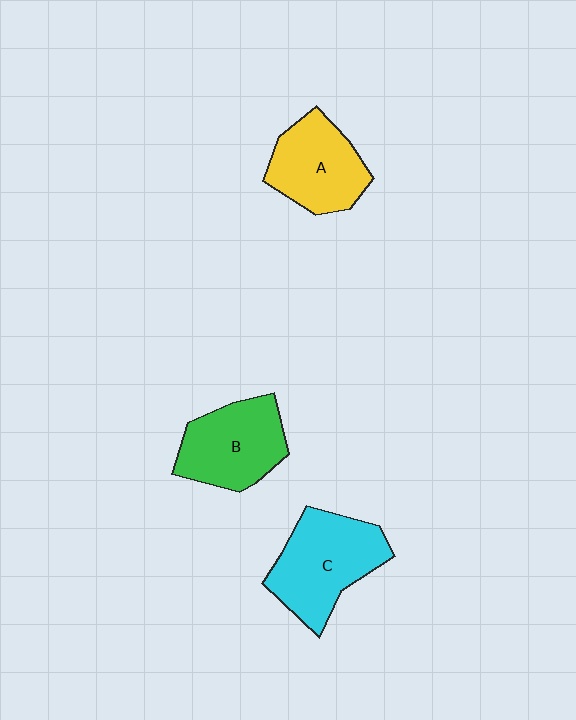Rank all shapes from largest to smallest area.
From largest to smallest: C (cyan), B (green), A (yellow).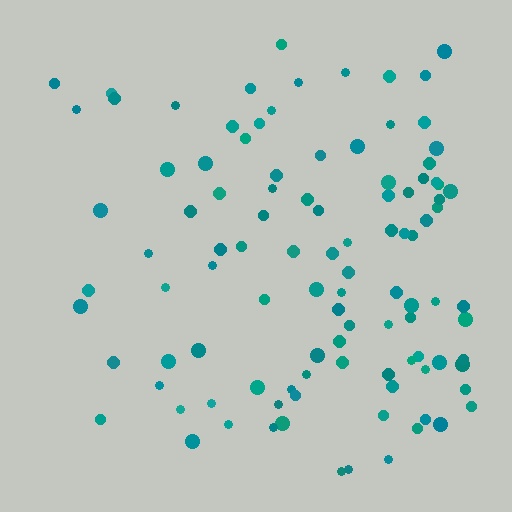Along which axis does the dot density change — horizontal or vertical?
Horizontal.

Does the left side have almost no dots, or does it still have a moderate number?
Still a moderate number, just noticeably fewer than the right.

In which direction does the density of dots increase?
From left to right, with the right side densest.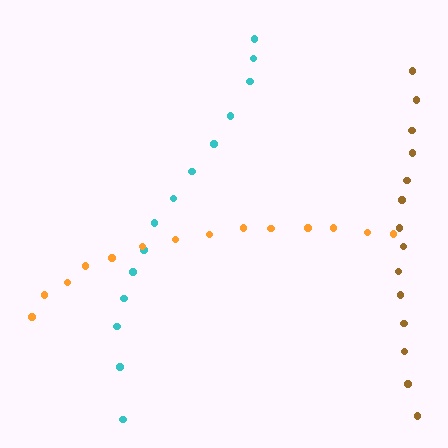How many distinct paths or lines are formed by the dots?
There are 3 distinct paths.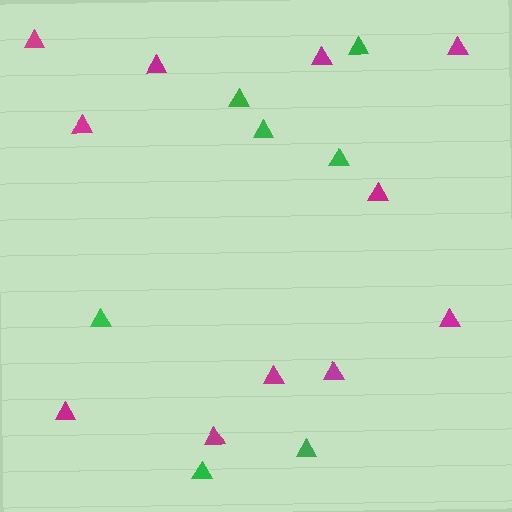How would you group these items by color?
There are 2 groups: one group of magenta triangles (11) and one group of green triangles (7).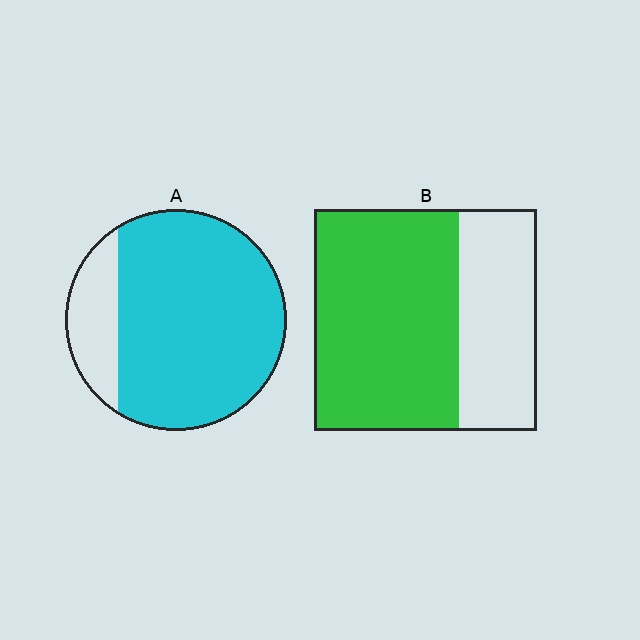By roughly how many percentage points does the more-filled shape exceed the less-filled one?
By roughly 15 percentage points (A over B).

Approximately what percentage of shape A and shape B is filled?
A is approximately 80% and B is approximately 65%.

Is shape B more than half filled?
Yes.